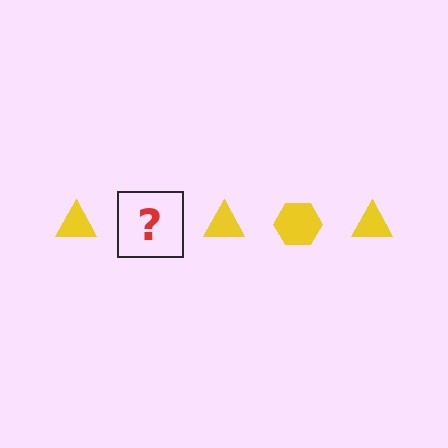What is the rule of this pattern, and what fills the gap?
The rule is that the pattern cycles through triangle, hexagon shapes in yellow. The gap should be filled with a yellow hexagon.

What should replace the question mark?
The question mark should be replaced with a yellow hexagon.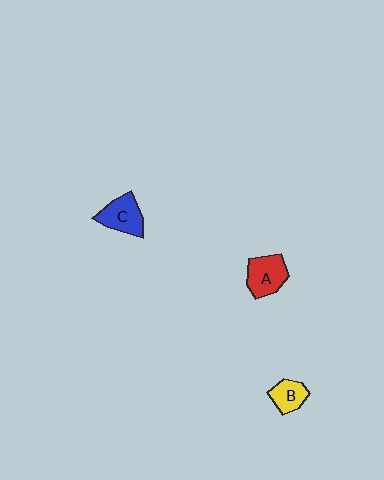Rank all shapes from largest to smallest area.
From largest to smallest: A (red), C (blue), B (yellow).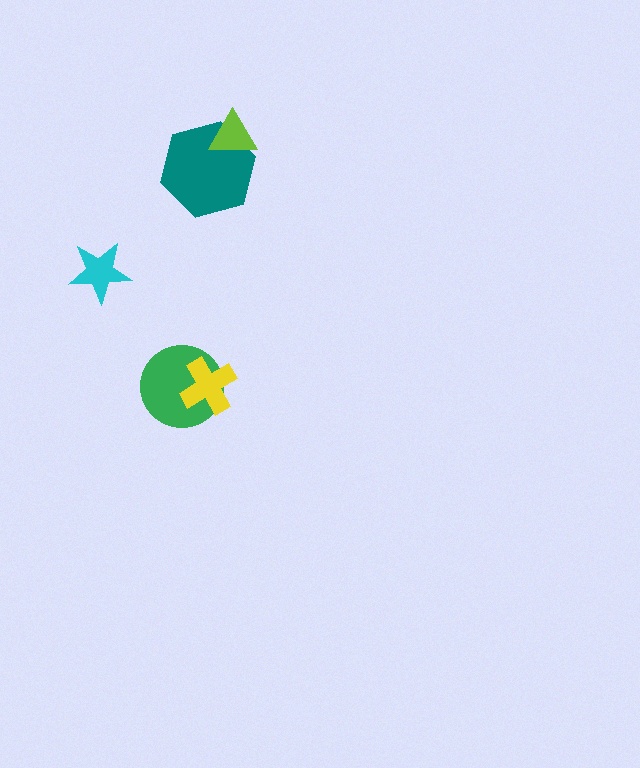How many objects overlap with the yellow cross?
1 object overlaps with the yellow cross.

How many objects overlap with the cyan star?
0 objects overlap with the cyan star.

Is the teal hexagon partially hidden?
Yes, it is partially covered by another shape.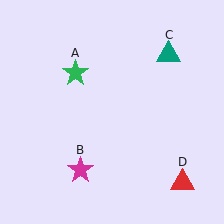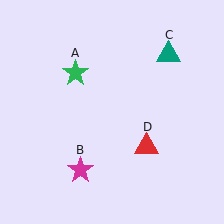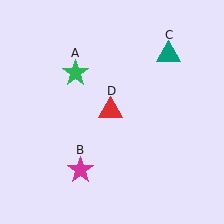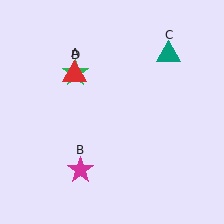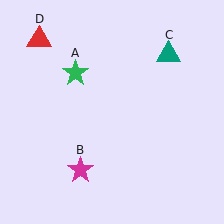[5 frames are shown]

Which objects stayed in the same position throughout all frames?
Green star (object A) and magenta star (object B) and teal triangle (object C) remained stationary.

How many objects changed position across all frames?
1 object changed position: red triangle (object D).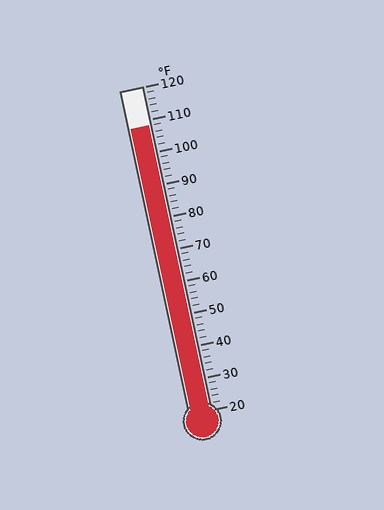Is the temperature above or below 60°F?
The temperature is above 60°F.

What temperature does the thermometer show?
The thermometer shows approximately 108°F.